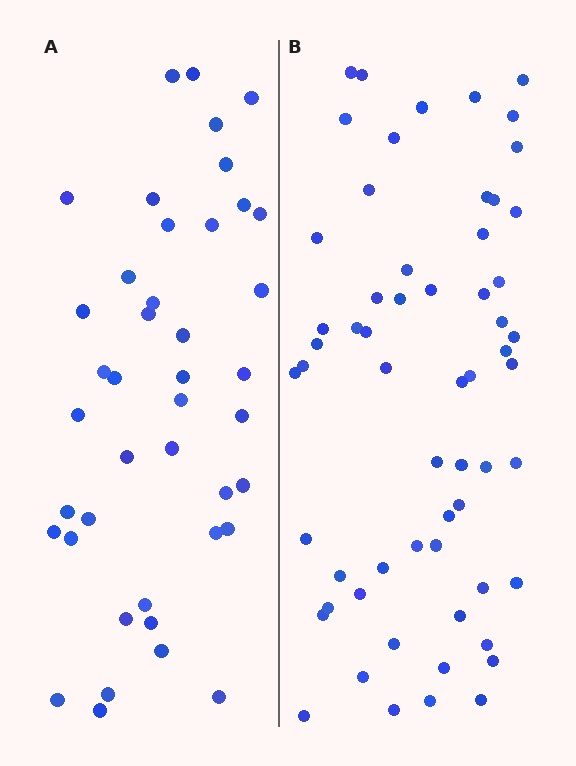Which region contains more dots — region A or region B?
Region B (the right region) has more dots.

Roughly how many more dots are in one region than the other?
Region B has approximately 20 more dots than region A.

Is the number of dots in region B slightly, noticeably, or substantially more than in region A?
Region B has noticeably more, but not dramatically so. The ratio is roughly 1.4 to 1.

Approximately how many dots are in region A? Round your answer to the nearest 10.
About 40 dots. (The exact count is 42, which rounds to 40.)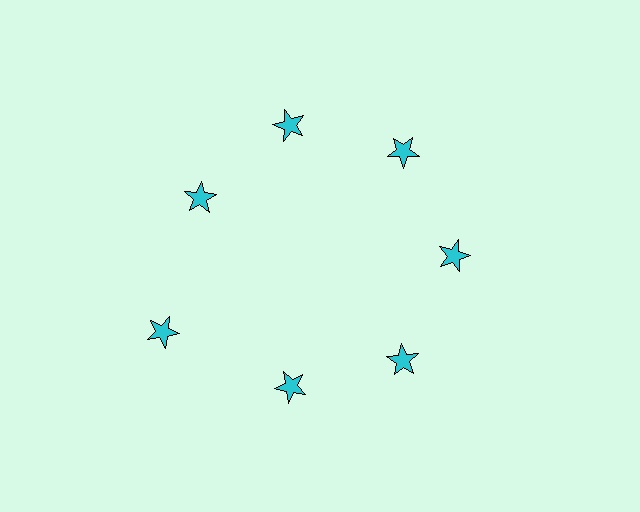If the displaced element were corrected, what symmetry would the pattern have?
It would have 7-fold rotational symmetry — the pattern would map onto itself every 51 degrees.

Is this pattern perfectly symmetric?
No. The 7 cyan stars are arranged in a ring, but one element near the 8 o'clock position is pushed outward from the center, breaking the 7-fold rotational symmetry.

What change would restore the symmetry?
The symmetry would be restored by moving it inward, back onto the ring so that all 7 stars sit at equal angles and equal distance from the center.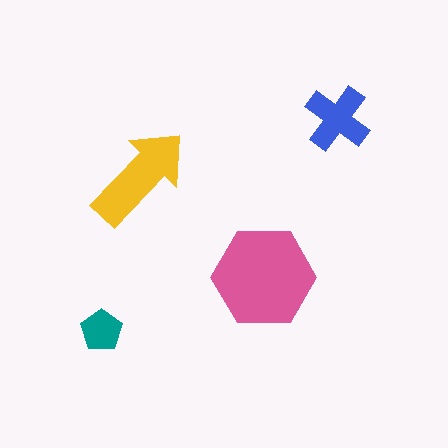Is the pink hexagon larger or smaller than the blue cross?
Larger.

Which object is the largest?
The pink hexagon.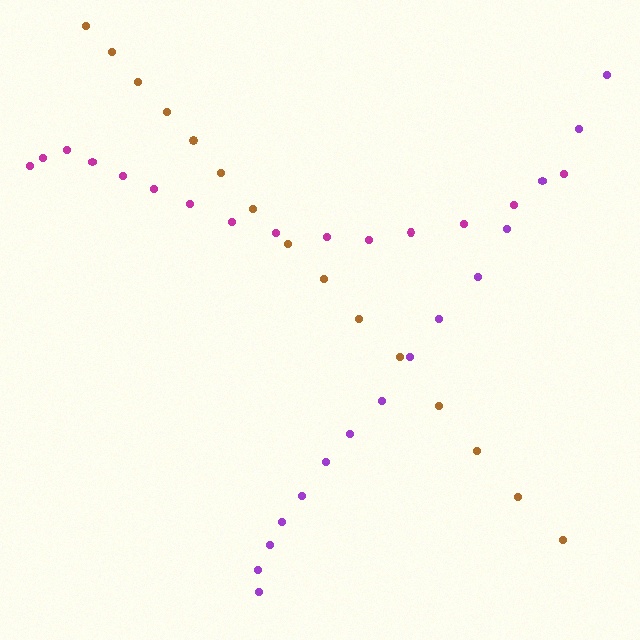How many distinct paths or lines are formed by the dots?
There are 3 distinct paths.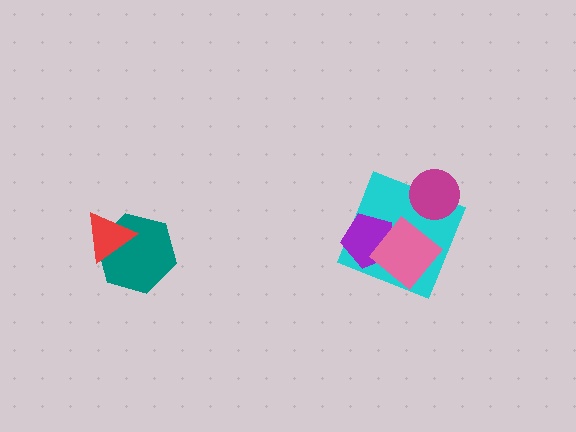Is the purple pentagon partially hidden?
Yes, it is partially covered by another shape.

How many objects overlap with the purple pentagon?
2 objects overlap with the purple pentagon.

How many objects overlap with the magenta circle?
1 object overlaps with the magenta circle.